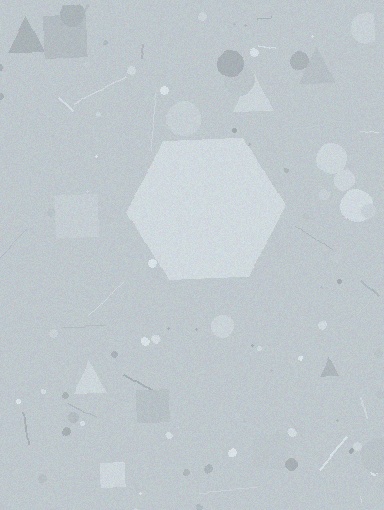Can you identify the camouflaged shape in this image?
The camouflaged shape is a hexagon.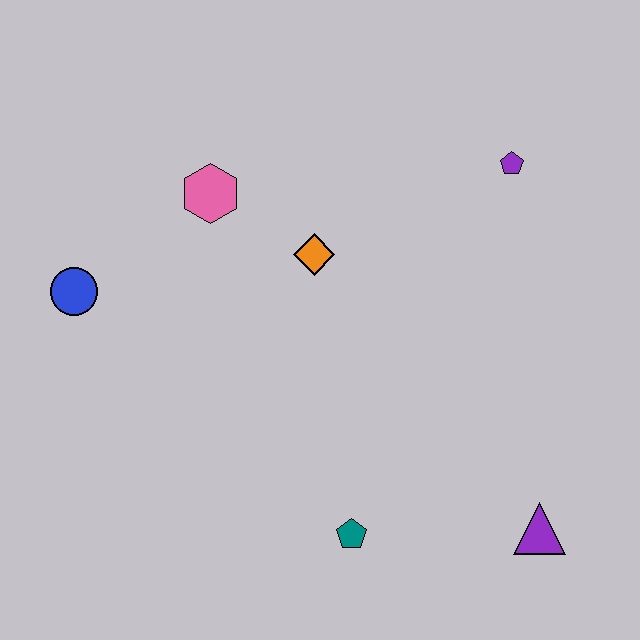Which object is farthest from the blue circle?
The purple triangle is farthest from the blue circle.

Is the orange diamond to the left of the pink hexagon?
No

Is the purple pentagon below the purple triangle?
No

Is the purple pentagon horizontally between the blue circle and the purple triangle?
Yes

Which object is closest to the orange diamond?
The pink hexagon is closest to the orange diamond.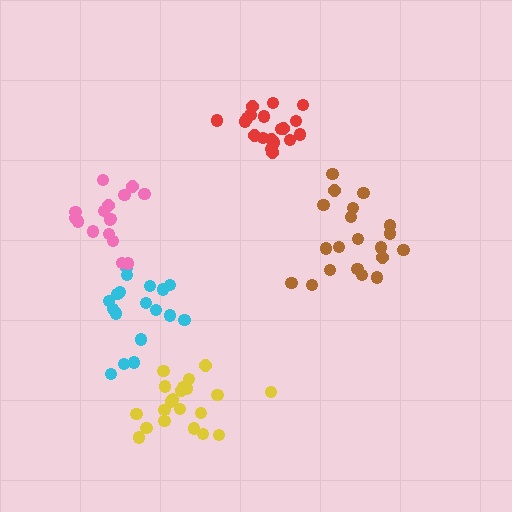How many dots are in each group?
Group 1: 18 dots, Group 2: 20 dots, Group 3: 16 dots, Group 4: 19 dots, Group 5: 21 dots (94 total).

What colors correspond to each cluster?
The clusters are colored: cyan, brown, pink, red, yellow.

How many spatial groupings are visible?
There are 5 spatial groupings.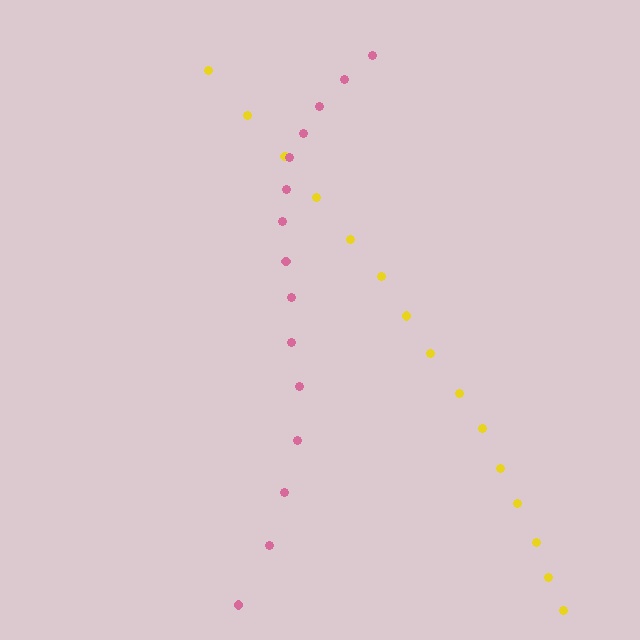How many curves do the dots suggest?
There are 2 distinct paths.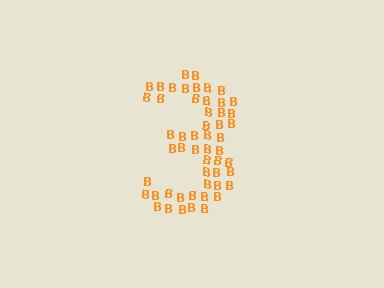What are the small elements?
The small elements are letter B's.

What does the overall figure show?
The overall figure shows the digit 3.